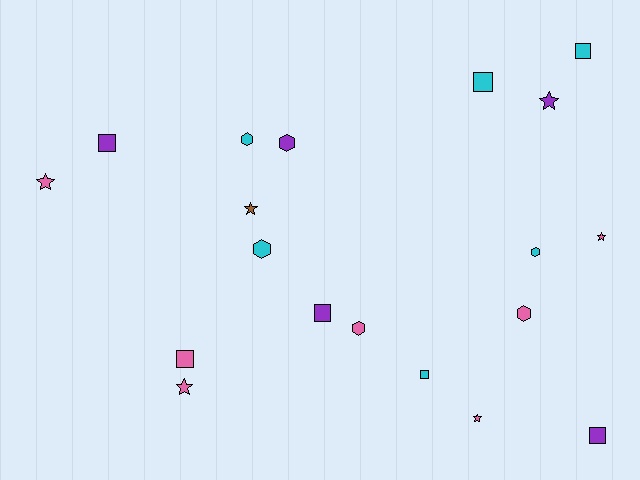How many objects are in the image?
There are 19 objects.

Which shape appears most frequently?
Square, with 7 objects.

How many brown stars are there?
There is 1 brown star.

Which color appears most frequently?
Pink, with 7 objects.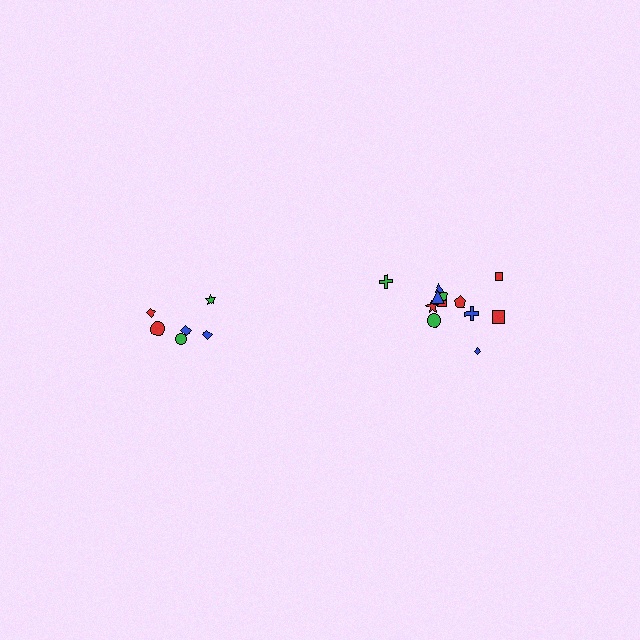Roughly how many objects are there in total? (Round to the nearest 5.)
Roughly 20 objects in total.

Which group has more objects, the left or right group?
The right group.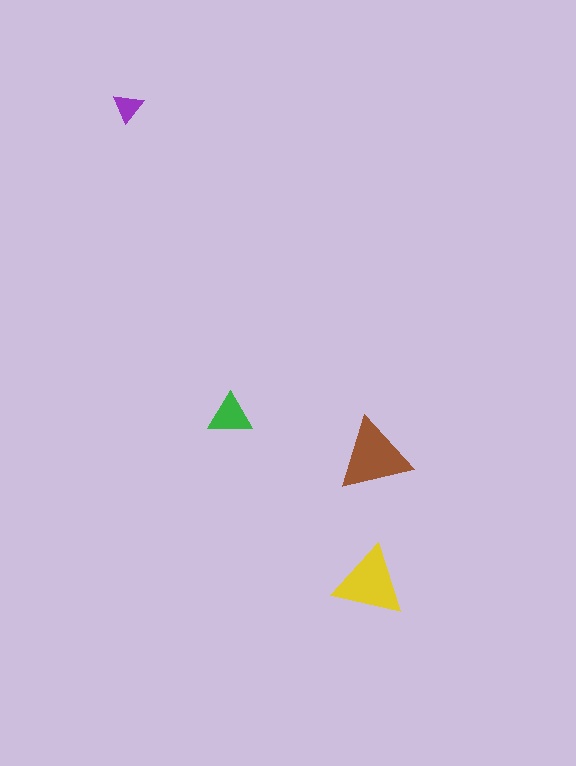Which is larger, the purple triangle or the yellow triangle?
The yellow one.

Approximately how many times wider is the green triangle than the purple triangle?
About 1.5 times wider.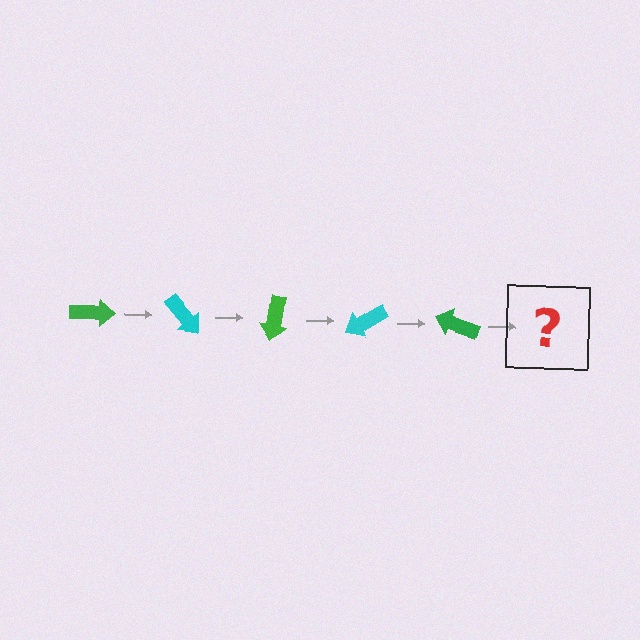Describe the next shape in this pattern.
It should be a cyan arrow, rotated 250 degrees from the start.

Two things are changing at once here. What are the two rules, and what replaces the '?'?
The two rules are that it rotates 50 degrees each step and the color cycles through green and cyan. The '?' should be a cyan arrow, rotated 250 degrees from the start.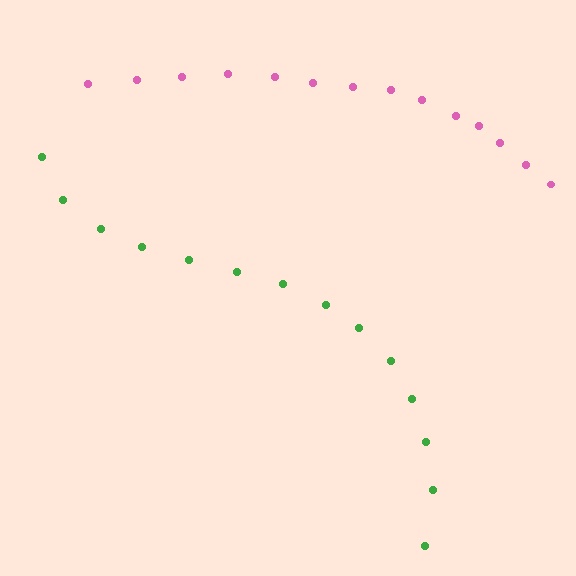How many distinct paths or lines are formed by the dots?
There are 2 distinct paths.